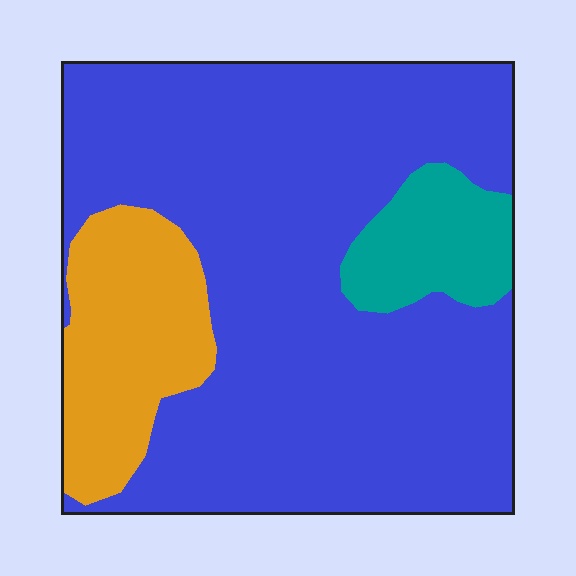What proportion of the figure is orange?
Orange takes up about one sixth (1/6) of the figure.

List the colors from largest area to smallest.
From largest to smallest: blue, orange, teal.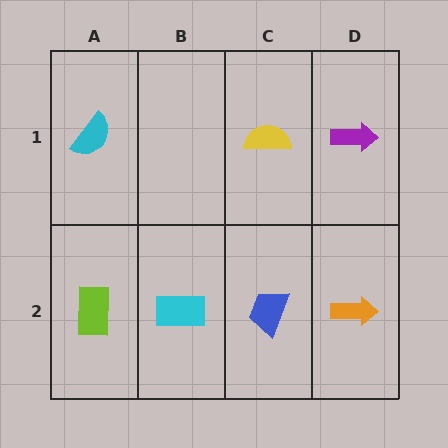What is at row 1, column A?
A cyan semicircle.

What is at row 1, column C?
A yellow semicircle.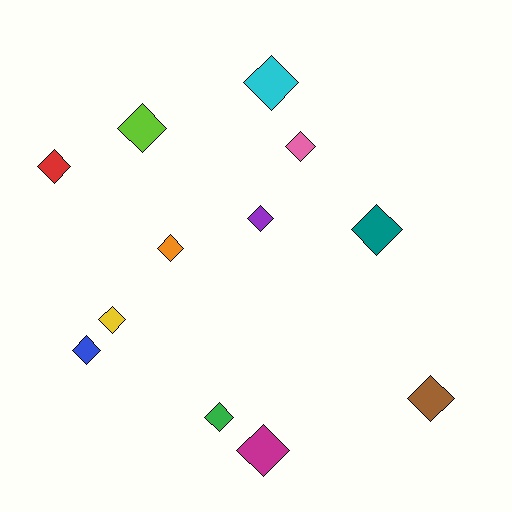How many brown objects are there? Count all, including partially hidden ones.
There is 1 brown object.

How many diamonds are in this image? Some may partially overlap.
There are 12 diamonds.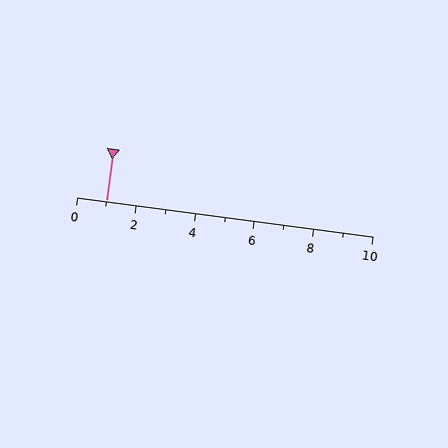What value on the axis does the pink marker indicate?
The marker indicates approximately 1.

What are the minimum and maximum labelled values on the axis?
The axis runs from 0 to 10.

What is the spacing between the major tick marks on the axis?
The major ticks are spaced 2 apart.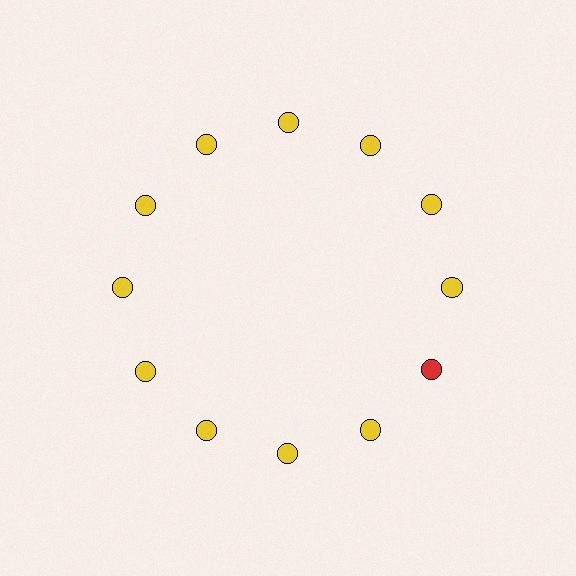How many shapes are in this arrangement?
There are 12 shapes arranged in a ring pattern.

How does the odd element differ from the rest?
It has a different color: red instead of yellow.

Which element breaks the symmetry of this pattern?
The red circle at roughly the 4 o'clock position breaks the symmetry. All other shapes are yellow circles.